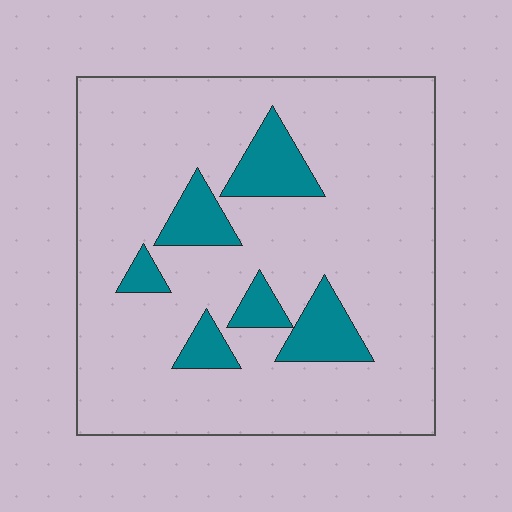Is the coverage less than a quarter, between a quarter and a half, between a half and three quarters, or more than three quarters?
Less than a quarter.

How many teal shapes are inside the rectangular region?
6.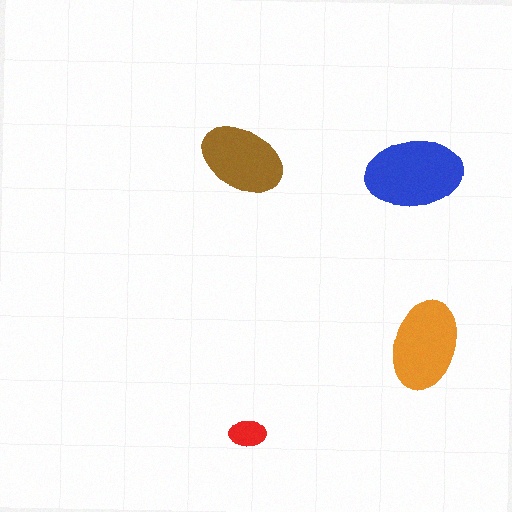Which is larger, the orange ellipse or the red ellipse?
The orange one.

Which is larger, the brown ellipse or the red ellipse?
The brown one.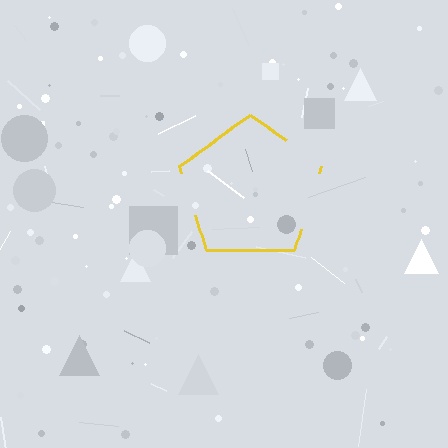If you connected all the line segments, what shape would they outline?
They would outline a pentagon.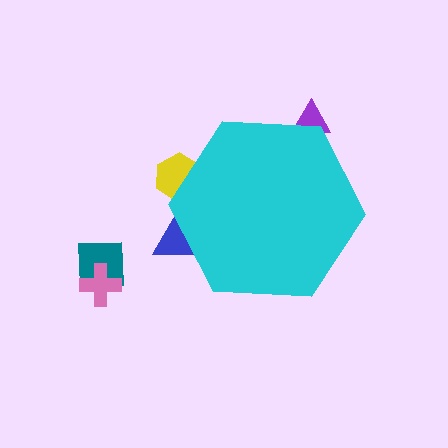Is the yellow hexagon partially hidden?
Yes, the yellow hexagon is partially hidden behind the cyan hexagon.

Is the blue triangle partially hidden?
Yes, the blue triangle is partially hidden behind the cyan hexagon.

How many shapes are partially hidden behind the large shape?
3 shapes are partially hidden.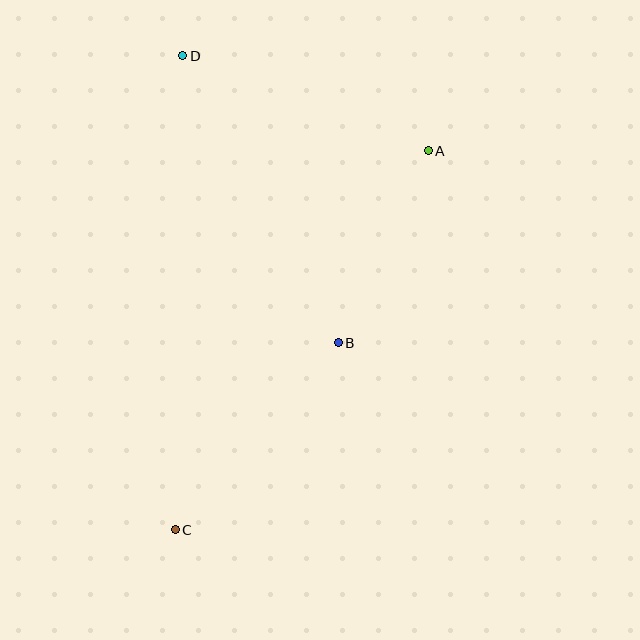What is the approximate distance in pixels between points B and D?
The distance between B and D is approximately 327 pixels.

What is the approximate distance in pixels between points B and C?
The distance between B and C is approximately 248 pixels.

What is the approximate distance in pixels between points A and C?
The distance between A and C is approximately 456 pixels.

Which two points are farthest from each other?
Points C and D are farthest from each other.